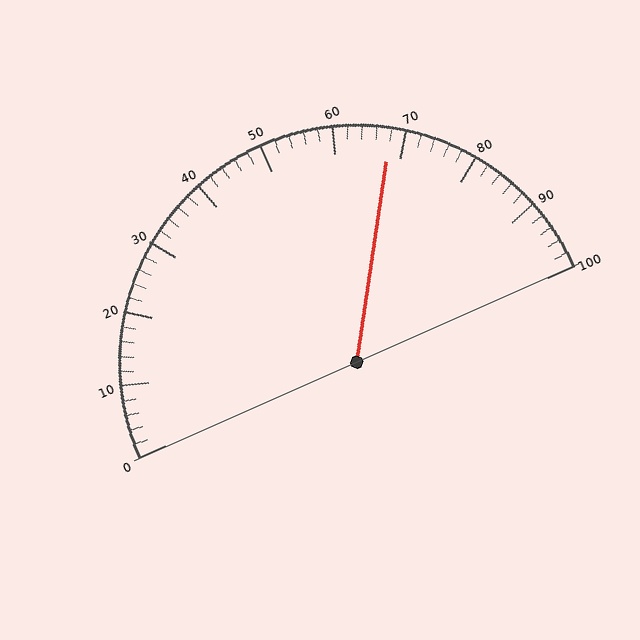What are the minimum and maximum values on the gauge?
The gauge ranges from 0 to 100.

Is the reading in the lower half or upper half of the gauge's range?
The reading is in the upper half of the range (0 to 100).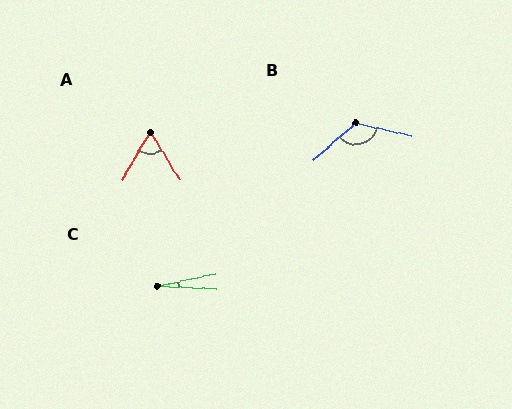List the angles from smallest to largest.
C (15°), A (63°), B (125°).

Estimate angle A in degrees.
Approximately 63 degrees.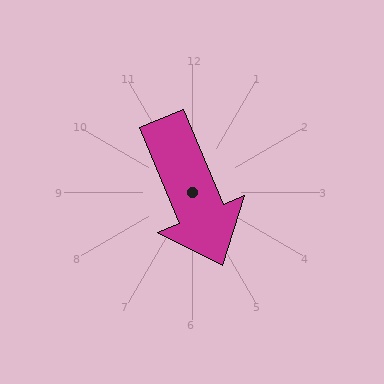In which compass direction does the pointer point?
Southeast.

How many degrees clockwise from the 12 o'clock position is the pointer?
Approximately 157 degrees.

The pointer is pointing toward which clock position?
Roughly 5 o'clock.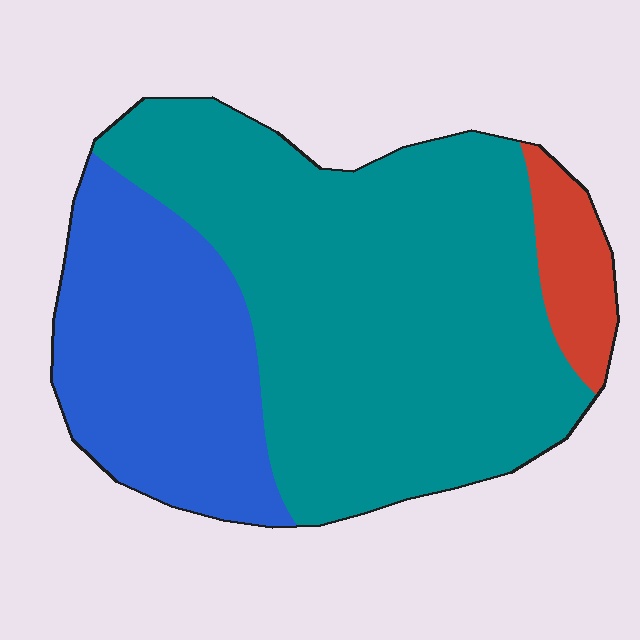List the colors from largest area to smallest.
From largest to smallest: teal, blue, red.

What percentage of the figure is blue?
Blue takes up between a quarter and a half of the figure.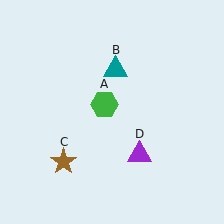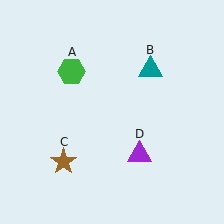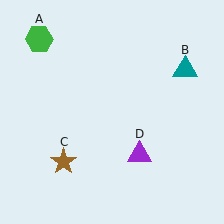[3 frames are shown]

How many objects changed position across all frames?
2 objects changed position: green hexagon (object A), teal triangle (object B).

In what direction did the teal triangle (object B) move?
The teal triangle (object B) moved right.